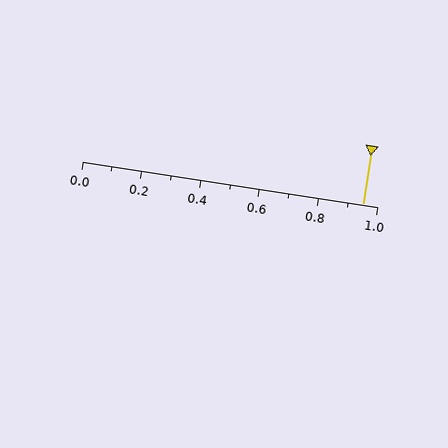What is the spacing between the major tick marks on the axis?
The major ticks are spaced 0.2 apart.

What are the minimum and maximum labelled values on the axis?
The axis runs from 0.0 to 1.0.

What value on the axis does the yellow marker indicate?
The marker indicates approximately 0.95.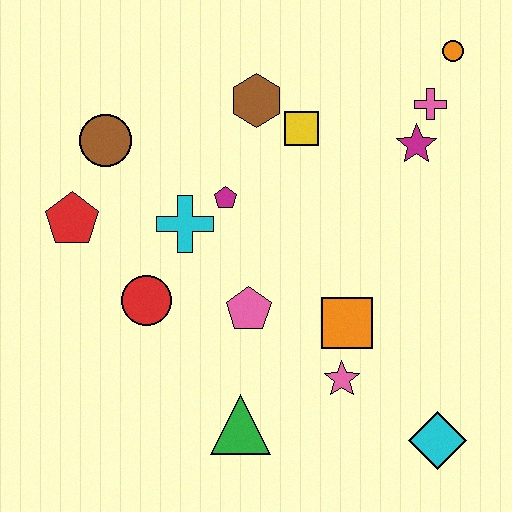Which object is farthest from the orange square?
The brown circle is farthest from the orange square.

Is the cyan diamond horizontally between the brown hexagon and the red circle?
No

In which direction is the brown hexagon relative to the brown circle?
The brown hexagon is to the right of the brown circle.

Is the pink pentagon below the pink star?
No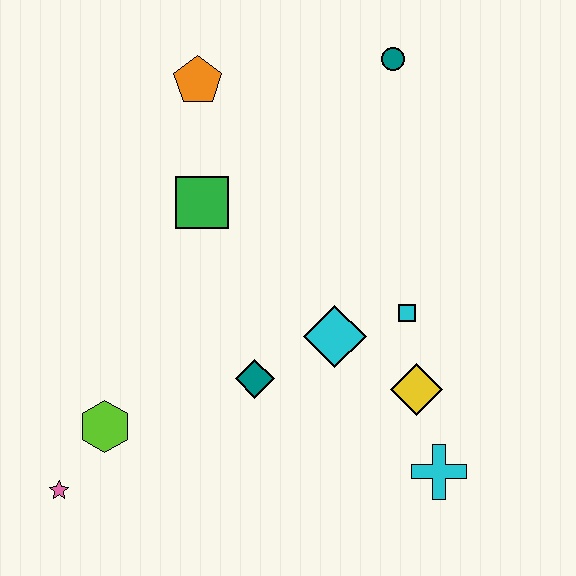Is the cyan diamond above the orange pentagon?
No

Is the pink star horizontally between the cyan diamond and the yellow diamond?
No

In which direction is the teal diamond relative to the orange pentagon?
The teal diamond is below the orange pentagon.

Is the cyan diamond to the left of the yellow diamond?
Yes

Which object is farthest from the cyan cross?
The orange pentagon is farthest from the cyan cross.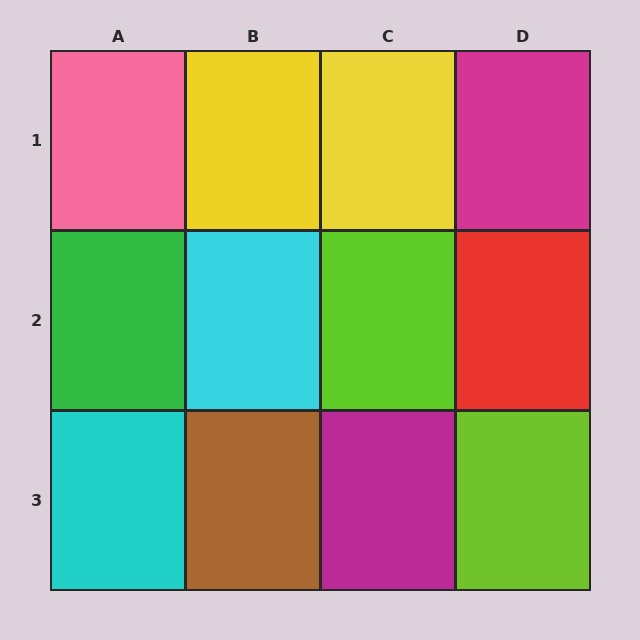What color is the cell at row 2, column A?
Green.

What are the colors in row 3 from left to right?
Cyan, brown, magenta, lime.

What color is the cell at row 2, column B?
Cyan.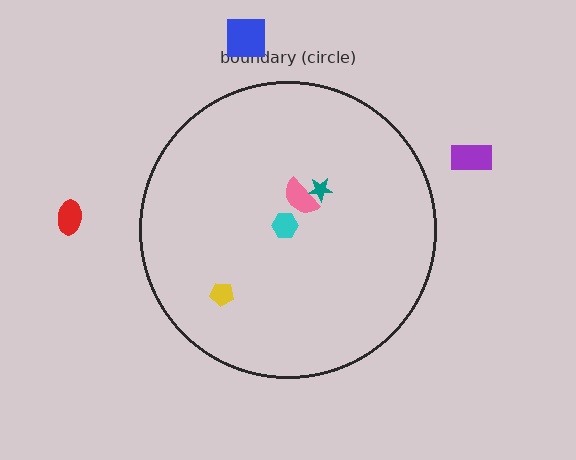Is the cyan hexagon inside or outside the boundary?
Inside.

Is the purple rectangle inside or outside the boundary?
Outside.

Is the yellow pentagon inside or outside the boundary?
Inside.